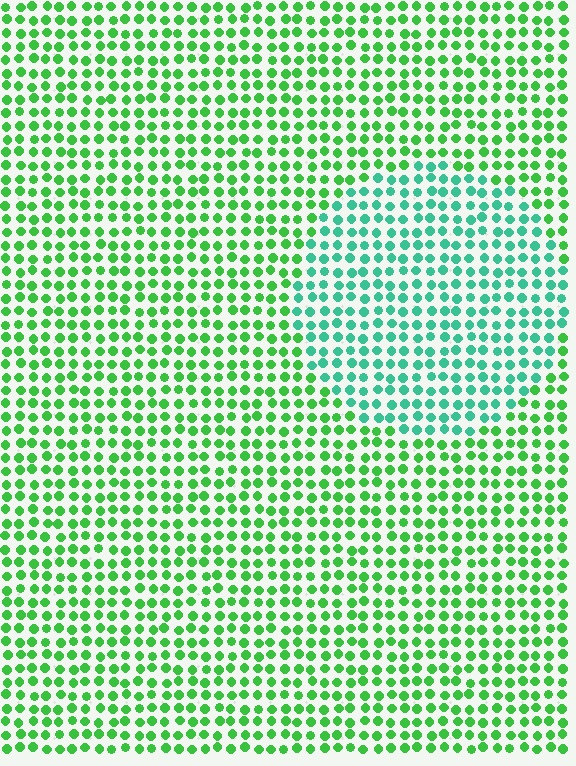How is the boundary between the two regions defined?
The boundary is defined purely by a slight shift in hue (about 38 degrees). Spacing, size, and orientation are identical on both sides.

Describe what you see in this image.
The image is filled with small green elements in a uniform arrangement. A circle-shaped region is visible where the elements are tinted to a slightly different hue, forming a subtle color boundary.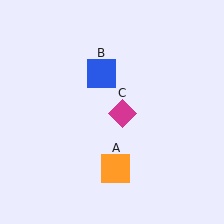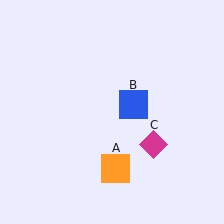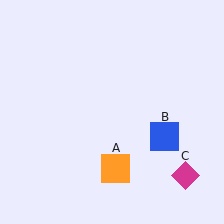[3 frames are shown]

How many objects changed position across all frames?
2 objects changed position: blue square (object B), magenta diamond (object C).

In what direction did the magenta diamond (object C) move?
The magenta diamond (object C) moved down and to the right.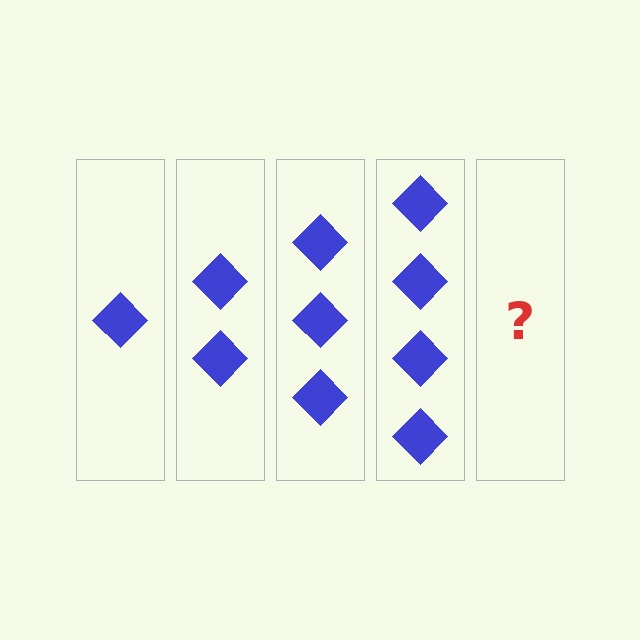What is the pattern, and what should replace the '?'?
The pattern is that each step adds one more diamond. The '?' should be 5 diamonds.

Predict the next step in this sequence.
The next step is 5 diamonds.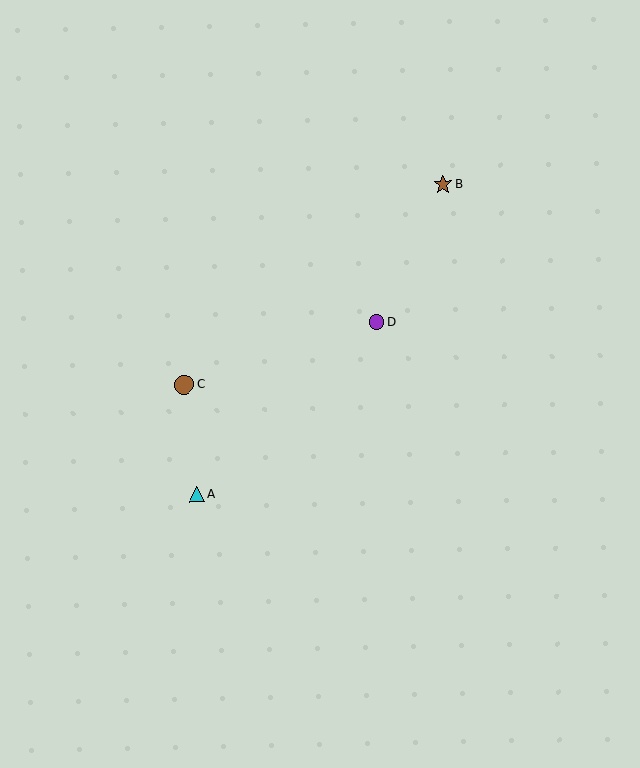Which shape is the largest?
The brown circle (labeled C) is the largest.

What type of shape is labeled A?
Shape A is a cyan triangle.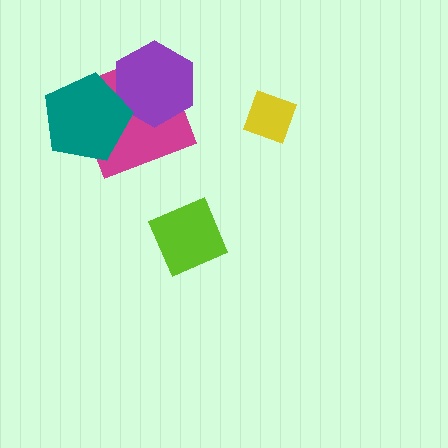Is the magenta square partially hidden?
Yes, it is partially covered by another shape.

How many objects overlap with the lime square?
0 objects overlap with the lime square.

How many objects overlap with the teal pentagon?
2 objects overlap with the teal pentagon.